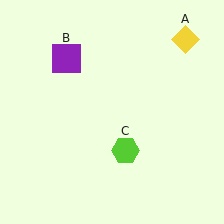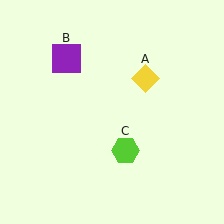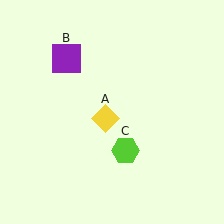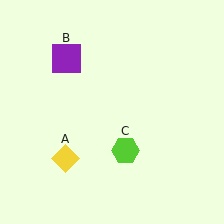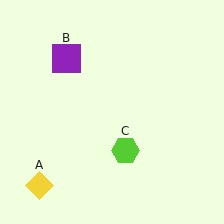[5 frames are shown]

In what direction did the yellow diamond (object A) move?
The yellow diamond (object A) moved down and to the left.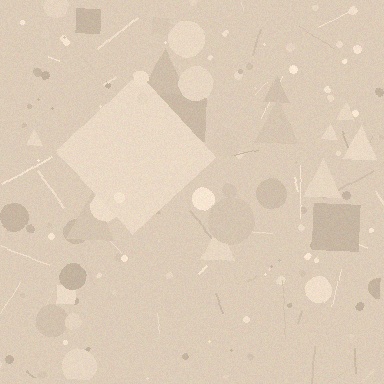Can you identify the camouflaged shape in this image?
The camouflaged shape is a diamond.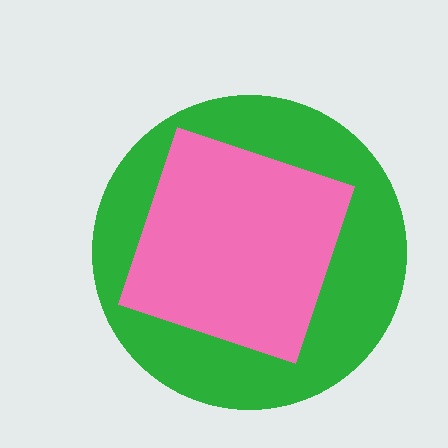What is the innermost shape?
The pink square.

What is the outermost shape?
The green circle.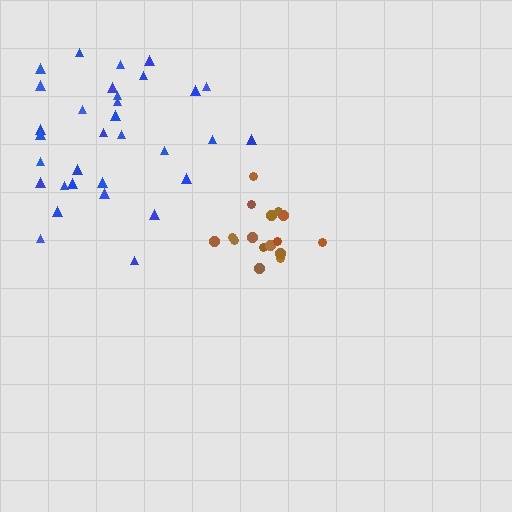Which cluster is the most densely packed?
Brown.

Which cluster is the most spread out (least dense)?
Blue.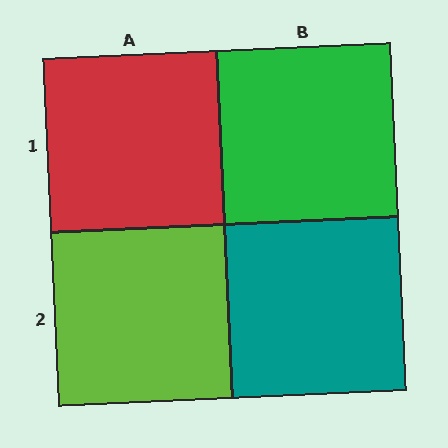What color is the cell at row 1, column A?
Red.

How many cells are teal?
1 cell is teal.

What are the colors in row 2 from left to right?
Lime, teal.